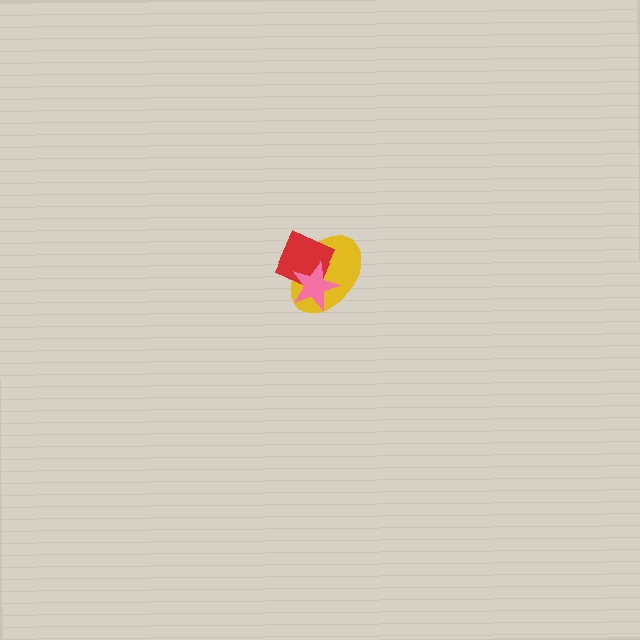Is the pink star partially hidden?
No, no other shape covers it.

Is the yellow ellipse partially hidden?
Yes, it is partially covered by another shape.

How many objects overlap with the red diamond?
2 objects overlap with the red diamond.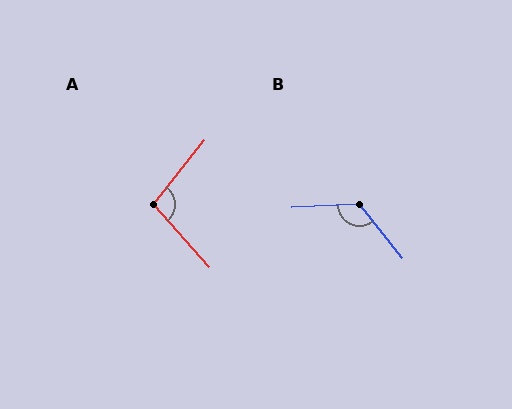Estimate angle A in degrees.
Approximately 100 degrees.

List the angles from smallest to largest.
A (100°), B (126°).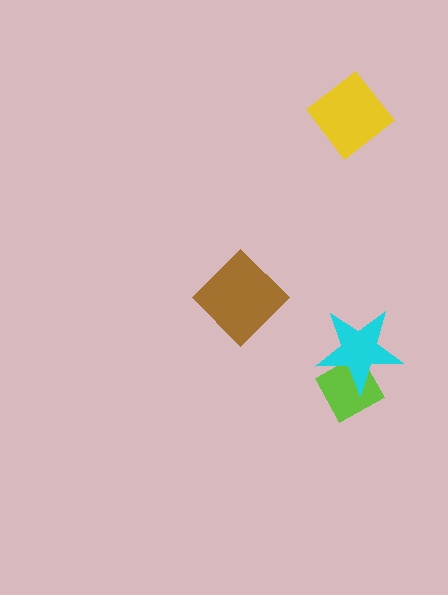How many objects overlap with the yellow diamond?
0 objects overlap with the yellow diamond.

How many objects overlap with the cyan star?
1 object overlaps with the cyan star.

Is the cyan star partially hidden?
No, no other shape covers it.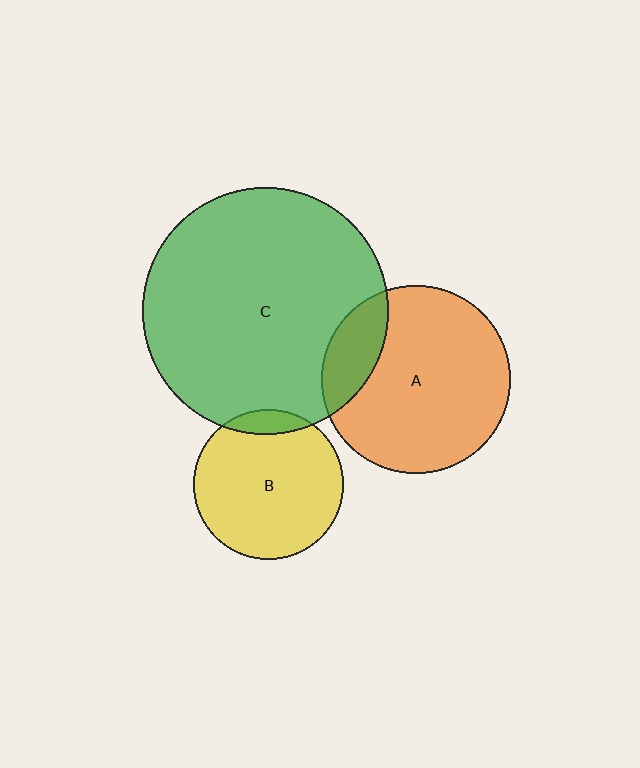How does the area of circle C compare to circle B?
Approximately 2.7 times.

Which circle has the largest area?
Circle C (green).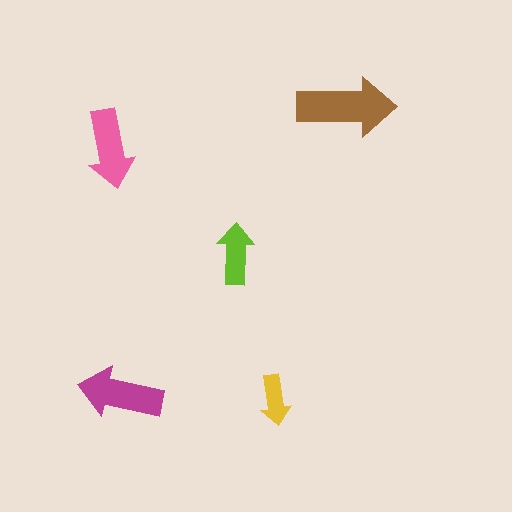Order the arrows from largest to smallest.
the brown one, the magenta one, the pink one, the lime one, the yellow one.